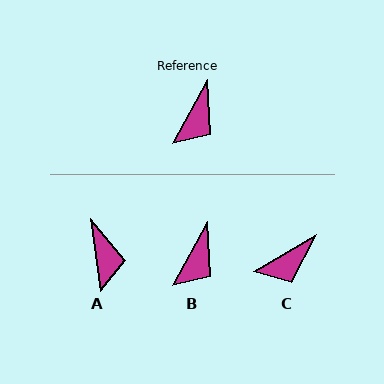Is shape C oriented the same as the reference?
No, it is off by about 31 degrees.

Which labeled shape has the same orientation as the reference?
B.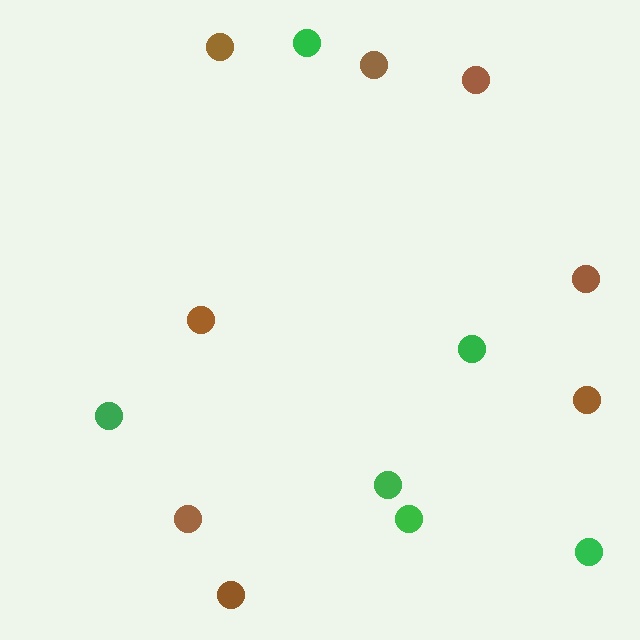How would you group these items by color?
There are 2 groups: one group of green circles (6) and one group of brown circles (8).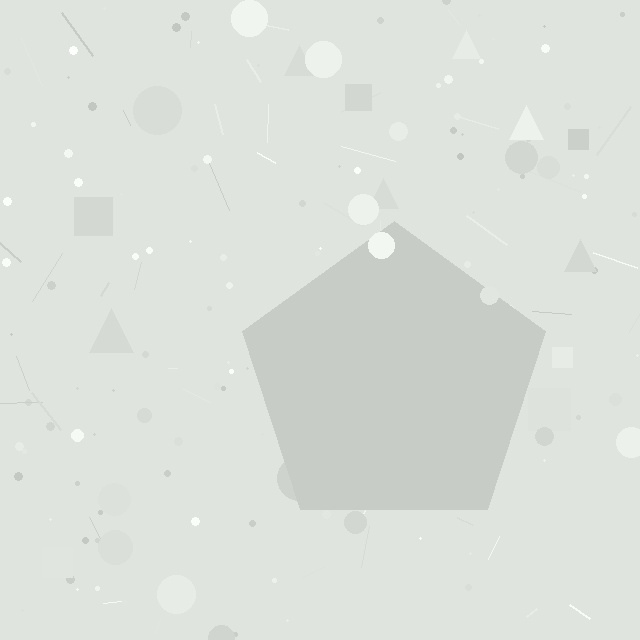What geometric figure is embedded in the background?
A pentagon is embedded in the background.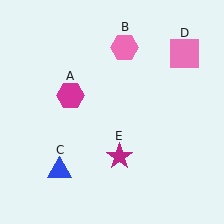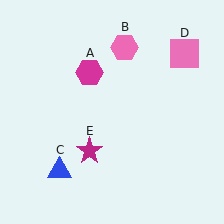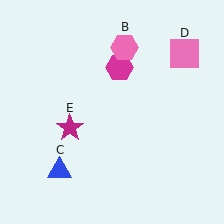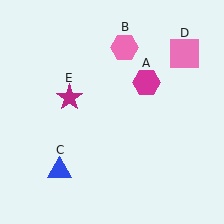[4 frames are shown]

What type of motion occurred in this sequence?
The magenta hexagon (object A), magenta star (object E) rotated clockwise around the center of the scene.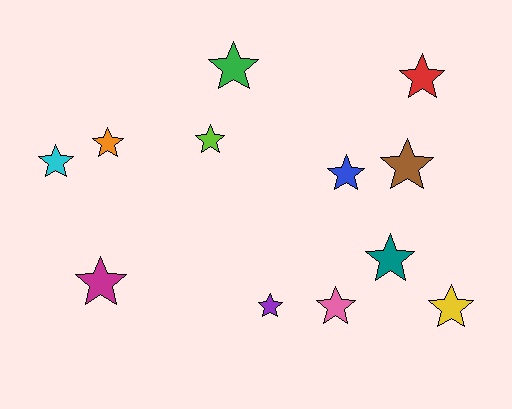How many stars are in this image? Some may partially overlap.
There are 12 stars.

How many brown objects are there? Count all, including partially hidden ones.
There is 1 brown object.